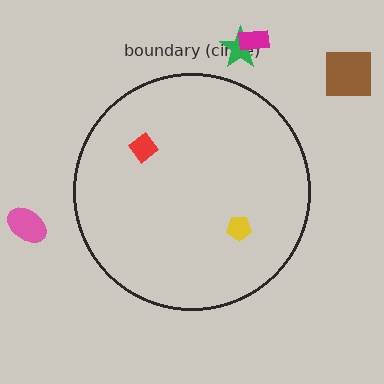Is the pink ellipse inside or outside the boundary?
Outside.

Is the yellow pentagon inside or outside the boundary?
Inside.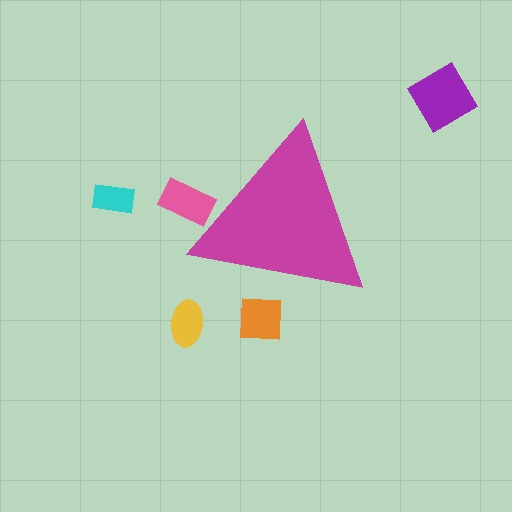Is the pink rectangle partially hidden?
Yes, the pink rectangle is partially hidden behind the magenta triangle.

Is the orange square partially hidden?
Yes, the orange square is partially hidden behind the magenta triangle.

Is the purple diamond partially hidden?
No, the purple diamond is fully visible.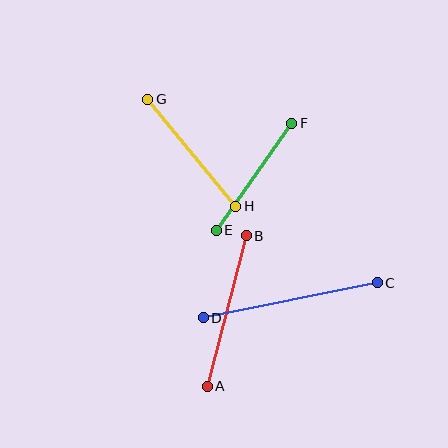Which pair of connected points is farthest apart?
Points C and D are farthest apart.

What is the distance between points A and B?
The distance is approximately 155 pixels.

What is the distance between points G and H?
The distance is approximately 138 pixels.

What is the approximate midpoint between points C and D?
The midpoint is at approximately (290, 300) pixels.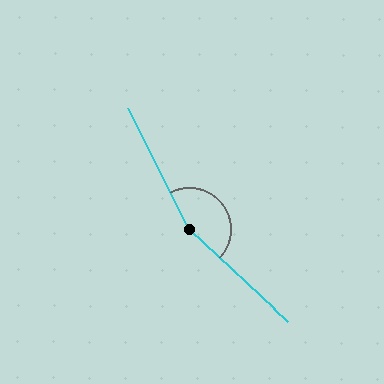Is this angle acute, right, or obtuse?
It is obtuse.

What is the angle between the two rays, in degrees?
Approximately 160 degrees.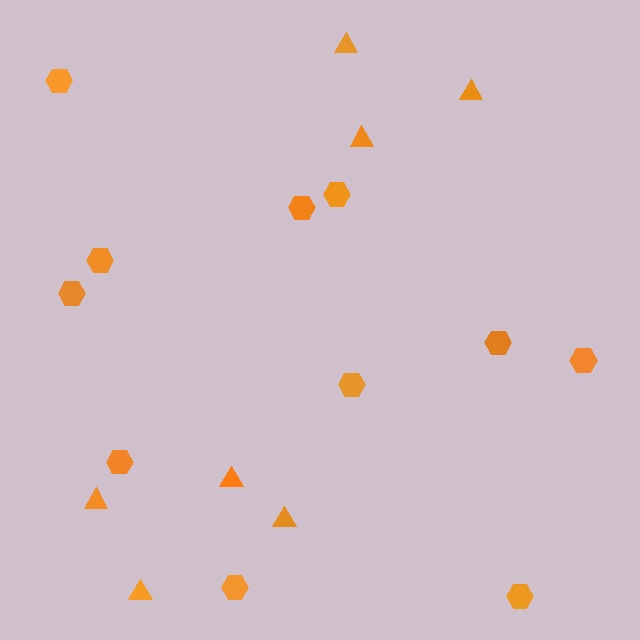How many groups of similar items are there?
There are 2 groups: one group of triangles (7) and one group of hexagons (11).